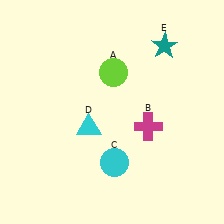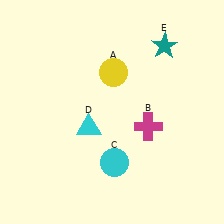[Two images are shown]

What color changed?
The circle (A) changed from lime in Image 1 to yellow in Image 2.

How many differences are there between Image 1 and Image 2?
There is 1 difference between the two images.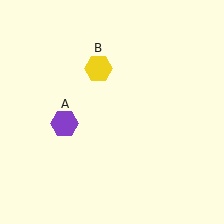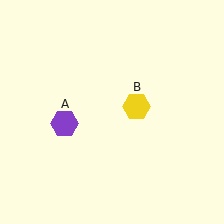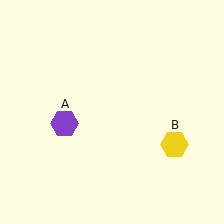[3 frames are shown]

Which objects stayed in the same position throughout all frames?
Purple hexagon (object A) remained stationary.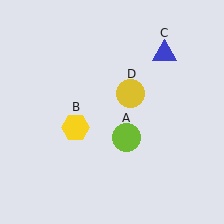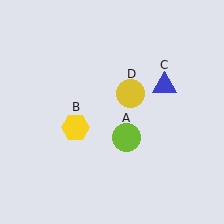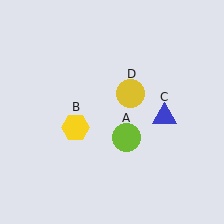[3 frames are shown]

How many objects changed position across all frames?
1 object changed position: blue triangle (object C).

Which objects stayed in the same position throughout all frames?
Lime circle (object A) and yellow hexagon (object B) and yellow circle (object D) remained stationary.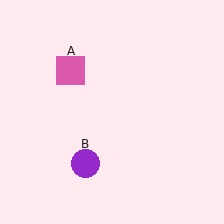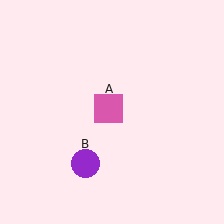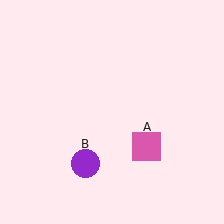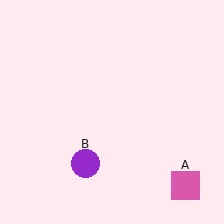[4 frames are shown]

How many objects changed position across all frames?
1 object changed position: pink square (object A).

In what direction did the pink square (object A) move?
The pink square (object A) moved down and to the right.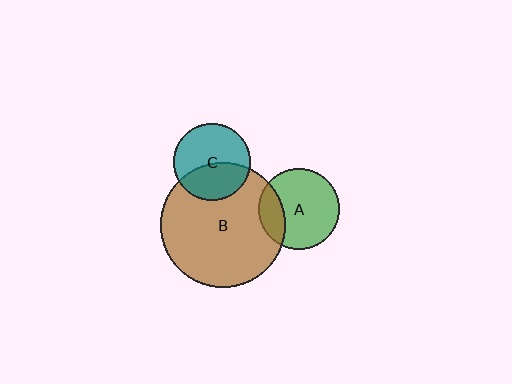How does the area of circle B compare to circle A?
Approximately 2.4 times.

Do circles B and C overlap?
Yes.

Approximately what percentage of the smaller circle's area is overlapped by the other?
Approximately 40%.